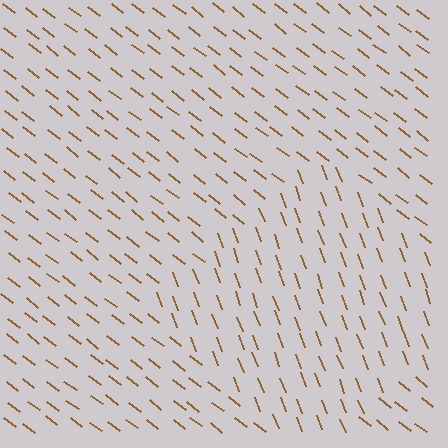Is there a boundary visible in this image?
Yes, there is a texture boundary formed by a change in line orientation.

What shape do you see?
I see a diamond.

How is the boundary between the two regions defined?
The boundary is defined purely by a change in line orientation (approximately 32 degrees difference). All lines are the same color and thickness.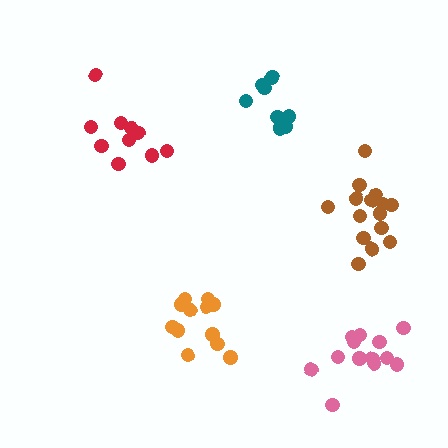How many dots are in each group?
Group 1: 13 dots, Group 2: 10 dots, Group 3: 9 dots, Group 4: 15 dots, Group 5: 13 dots (60 total).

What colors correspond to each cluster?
The clusters are colored: orange, red, teal, brown, pink.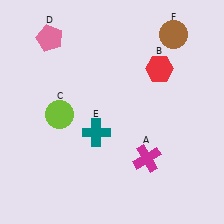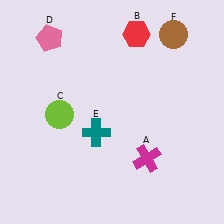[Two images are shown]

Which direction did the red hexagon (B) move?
The red hexagon (B) moved up.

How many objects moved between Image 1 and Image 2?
1 object moved between the two images.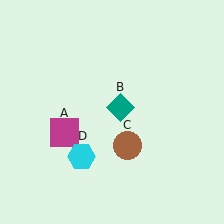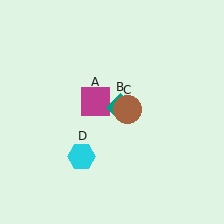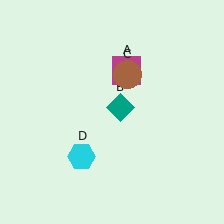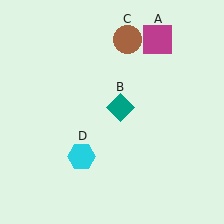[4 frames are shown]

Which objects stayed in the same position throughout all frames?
Teal diamond (object B) and cyan hexagon (object D) remained stationary.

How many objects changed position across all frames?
2 objects changed position: magenta square (object A), brown circle (object C).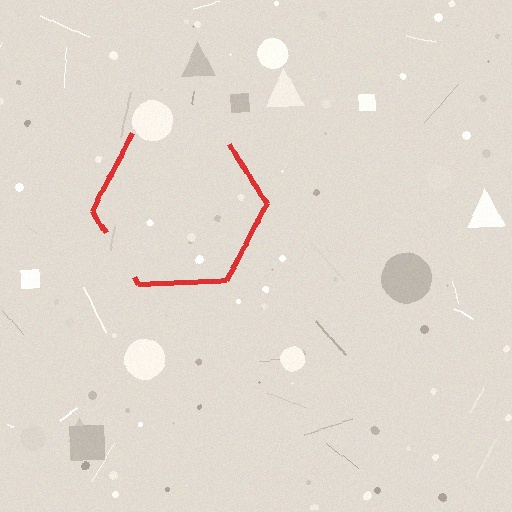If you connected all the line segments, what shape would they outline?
They would outline a hexagon.